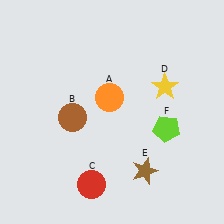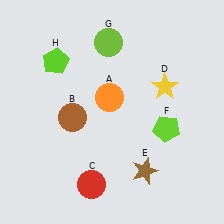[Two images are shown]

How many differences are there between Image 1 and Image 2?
There are 2 differences between the two images.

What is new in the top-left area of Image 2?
A lime pentagon (H) was added in the top-left area of Image 2.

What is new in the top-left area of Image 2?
A lime circle (G) was added in the top-left area of Image 2.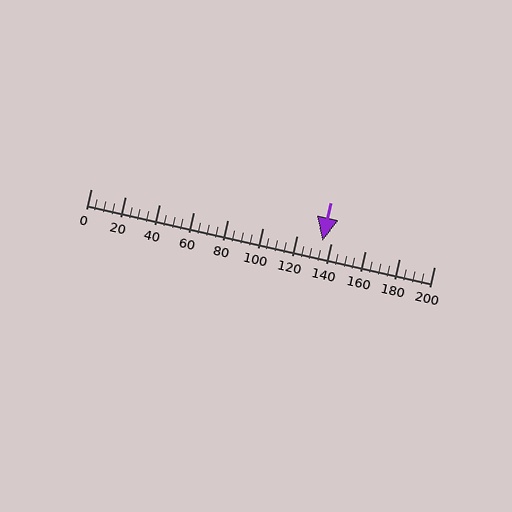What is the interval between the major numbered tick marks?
The major tick marks are spaced 20 units apart.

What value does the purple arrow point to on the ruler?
The purple arrow points to approximately 135.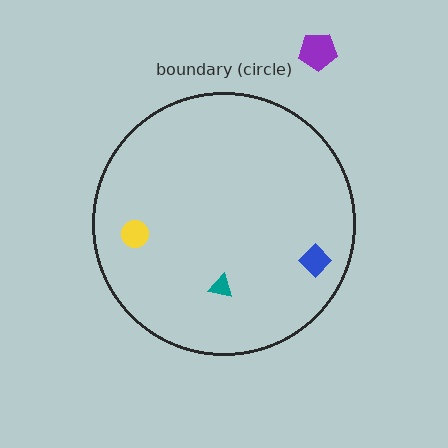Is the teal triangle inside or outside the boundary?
Inside.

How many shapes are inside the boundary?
3 inside, 1 outside.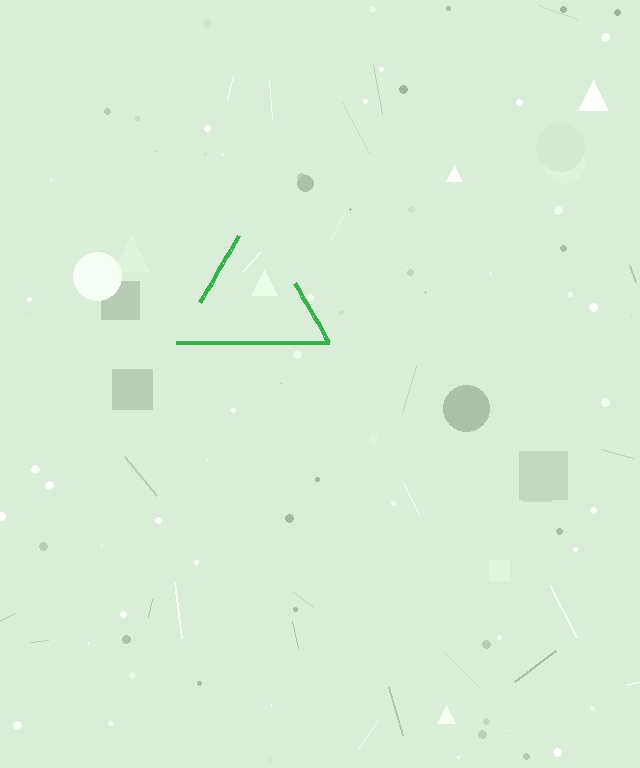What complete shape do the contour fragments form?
The contour fragments form a triangle.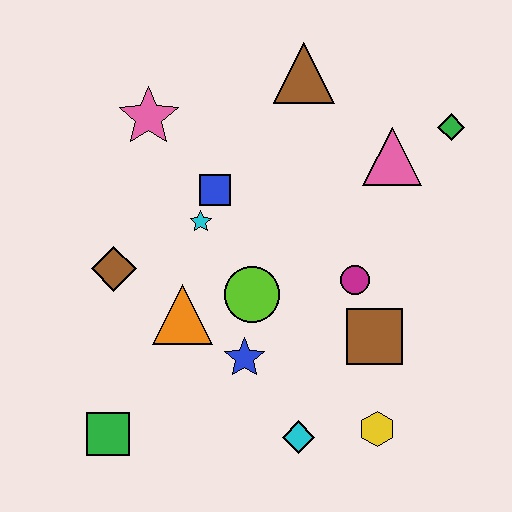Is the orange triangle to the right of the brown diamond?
Yes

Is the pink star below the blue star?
No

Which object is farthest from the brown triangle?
The green square is farthest from the brown triangle.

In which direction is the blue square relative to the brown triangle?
The blue square is below the brown triangle.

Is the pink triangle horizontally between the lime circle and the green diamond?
Yes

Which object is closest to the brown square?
The magenta circle is closest to the brown square.